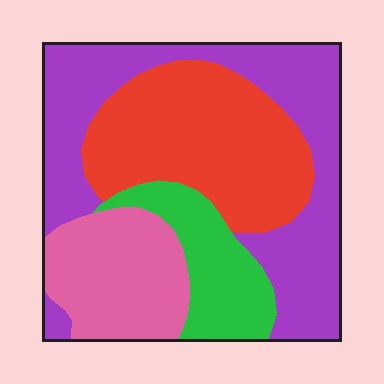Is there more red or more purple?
Purple.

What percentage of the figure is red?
Red covers 30% of the figure.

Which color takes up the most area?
Purple, at roughly 40%.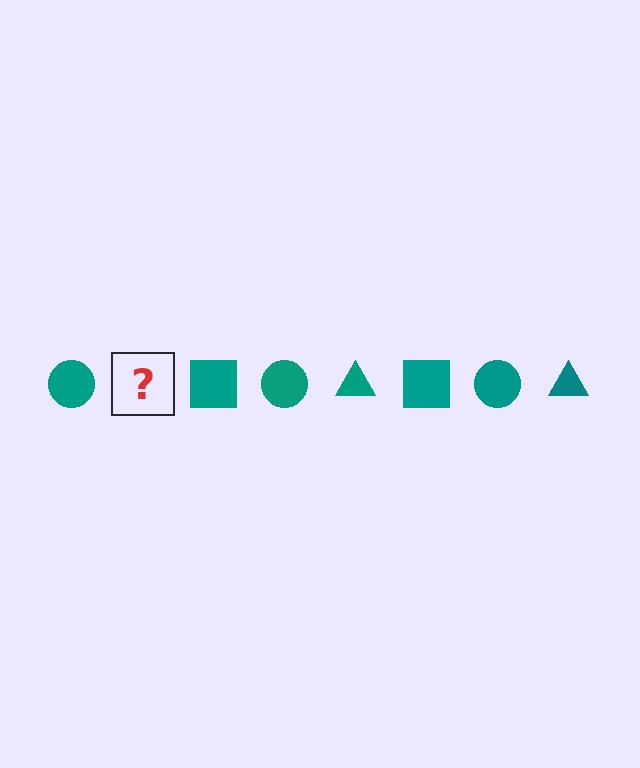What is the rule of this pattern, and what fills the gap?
The rule is that the pattern cycles through circle, triangle, square shapes in teal. The gap should be filled with a teal triangle.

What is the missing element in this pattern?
The missing element is a teal triangle.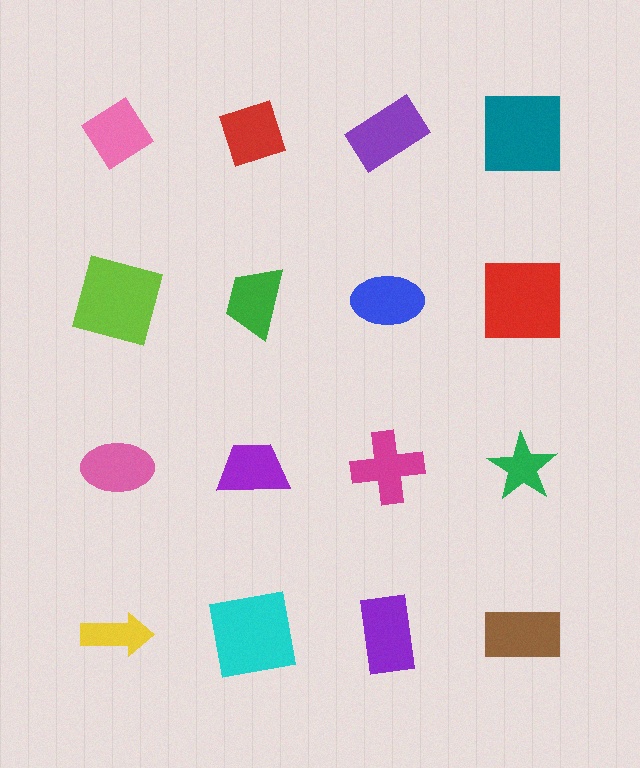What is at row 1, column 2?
A red diamond.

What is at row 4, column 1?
A yellow arrow.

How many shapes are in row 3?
4 shapes.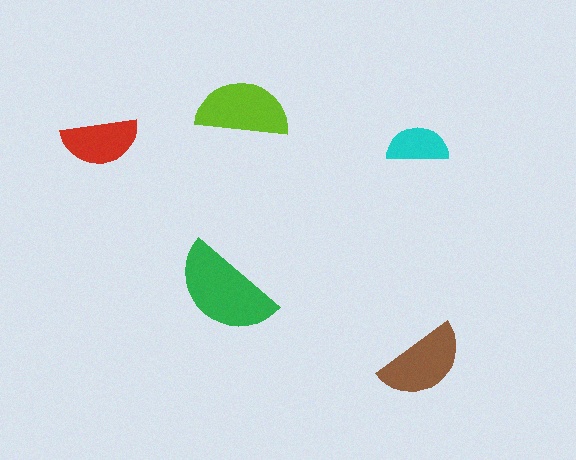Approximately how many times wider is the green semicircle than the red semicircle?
About 1.5 times wider.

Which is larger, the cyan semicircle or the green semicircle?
The green one.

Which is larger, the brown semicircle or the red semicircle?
The brown one.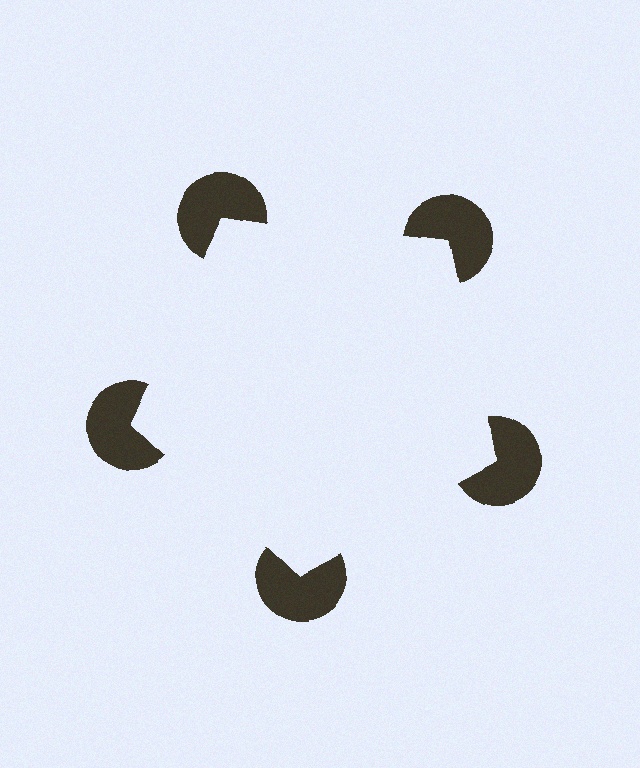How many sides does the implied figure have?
5 sides.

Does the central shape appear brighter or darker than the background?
It typically appears slightly brighter than the background, even though no actual brightness change is drawn.